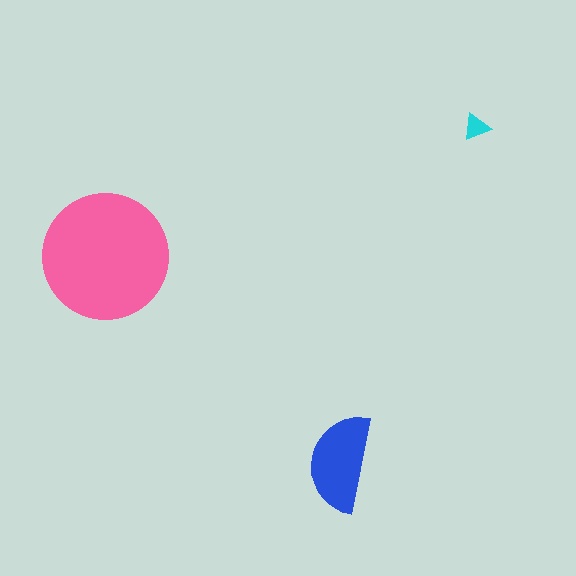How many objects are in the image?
There are 3 objects in the image.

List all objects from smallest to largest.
The cyan triangle, the blue semicircle, the pink circle.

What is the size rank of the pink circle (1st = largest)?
1st.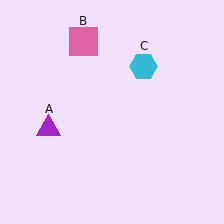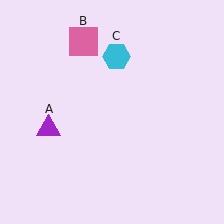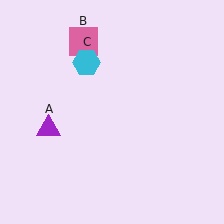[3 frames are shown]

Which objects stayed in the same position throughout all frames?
Purple triangle (object A) and pink square (object B) remained stationary.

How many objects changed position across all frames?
1 object changed position: cyan hexagon (object C).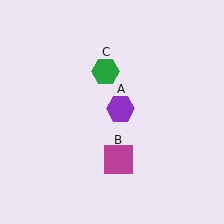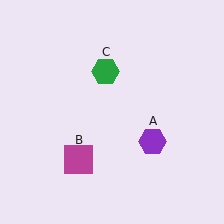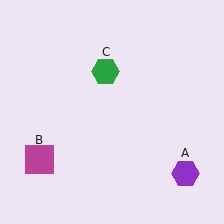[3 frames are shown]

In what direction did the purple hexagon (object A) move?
The purple hexagon (object A) moved down and to the right.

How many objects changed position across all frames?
2 objects changed position: purple hexagon (object A), magenta square (object B).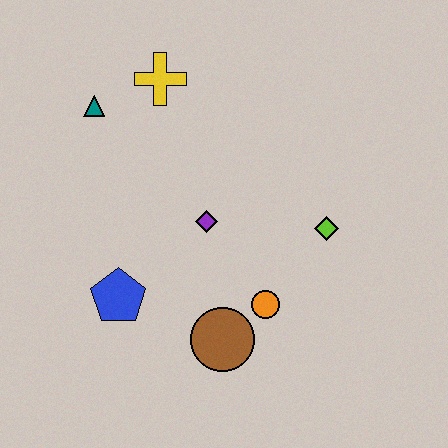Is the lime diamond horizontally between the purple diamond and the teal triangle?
No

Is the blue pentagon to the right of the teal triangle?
Yes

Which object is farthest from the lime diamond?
The teal triangle is farthest from the lime diamond.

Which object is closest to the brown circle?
The orange circle is closest to the brown circle.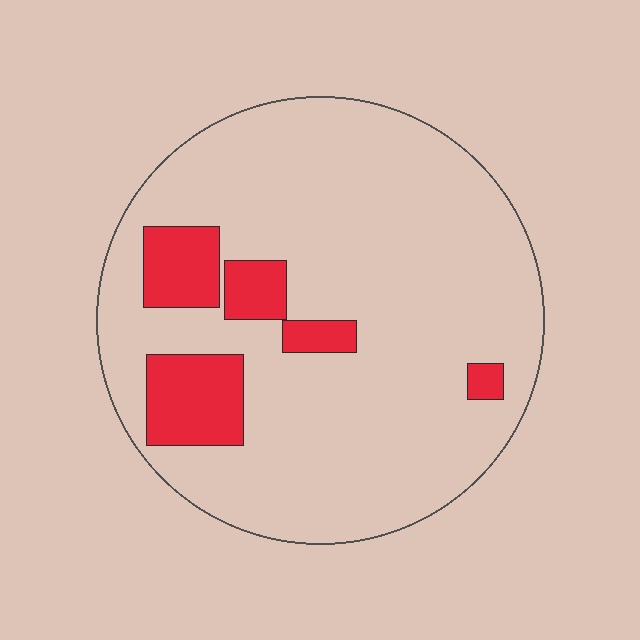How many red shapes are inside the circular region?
5.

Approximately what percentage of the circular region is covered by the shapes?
Approximately 15%.